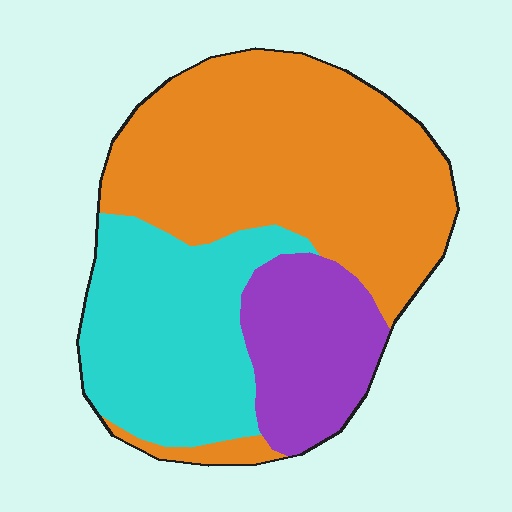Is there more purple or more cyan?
Cyan.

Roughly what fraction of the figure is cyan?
Cyan takes up about one third (1/3) of the figure.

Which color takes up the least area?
Purple, at roughly 20%.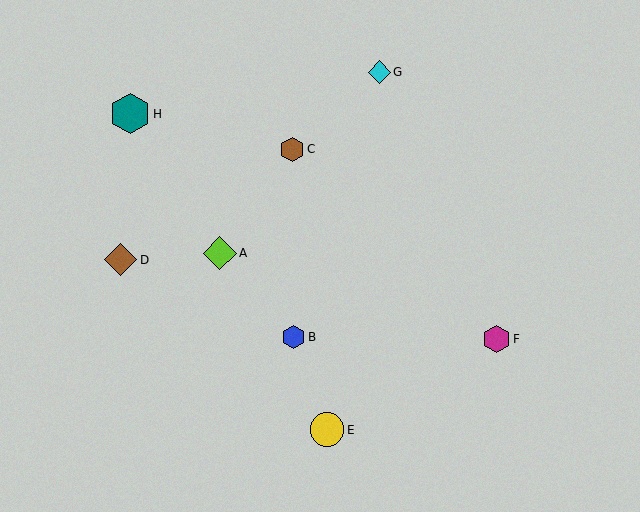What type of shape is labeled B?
Shape B is a blue hexagon.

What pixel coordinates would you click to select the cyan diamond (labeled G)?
Click at (379, 72) to select the cyan diamond G.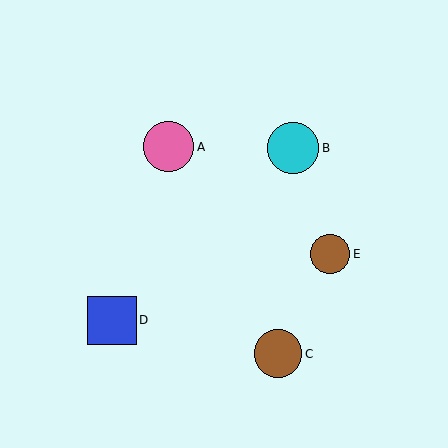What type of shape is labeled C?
Shape C is a brown circle.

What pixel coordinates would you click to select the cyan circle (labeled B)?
Click at (293, 148) to select the cyan circle B.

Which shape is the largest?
The cyan circle (labeled B) is the largest.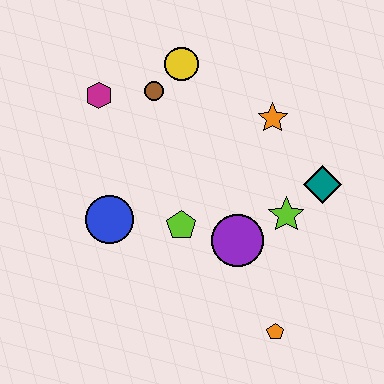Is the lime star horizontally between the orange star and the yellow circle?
No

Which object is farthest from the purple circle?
The magenta hexagon is farthest from the purple circle.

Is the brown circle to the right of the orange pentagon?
No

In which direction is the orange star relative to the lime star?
The orange star is above the lime star.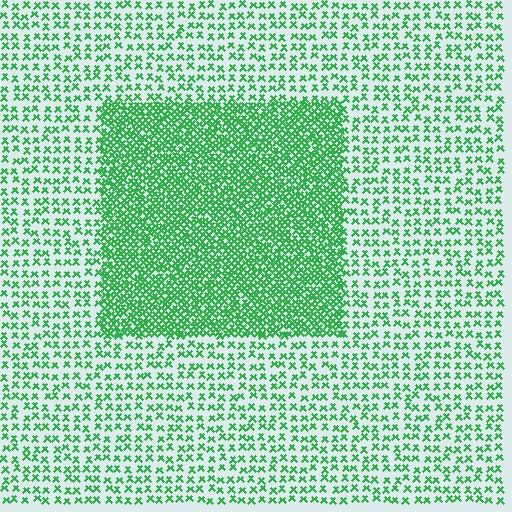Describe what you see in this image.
The image contains small green elements arranged at two different densities. A rectangle-shaped region is visible where the elements are more densely packed than the surrounding area.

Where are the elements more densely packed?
The elements are more densely packed inside the rectangle boundary.